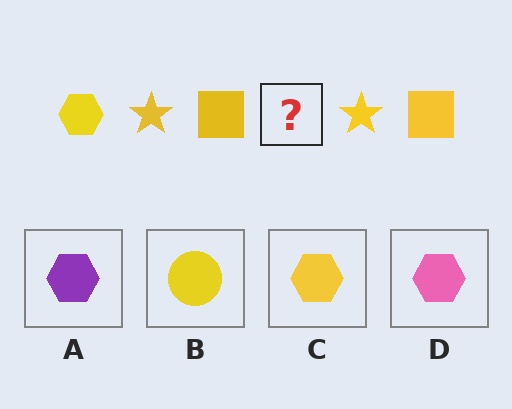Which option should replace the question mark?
Option C.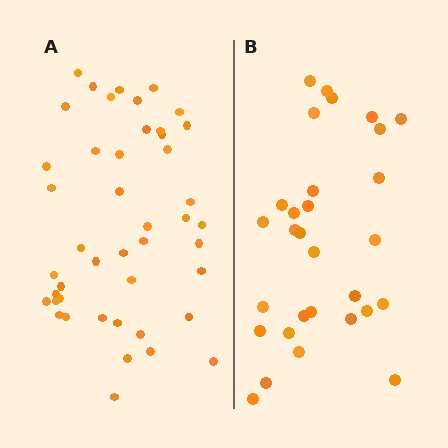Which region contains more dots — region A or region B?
Region A (the left region) has more dots.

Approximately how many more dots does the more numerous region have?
Region A has approximately 15 more dots than region B.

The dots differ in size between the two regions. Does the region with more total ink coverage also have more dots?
No. Region B has more total ink coverage because its dots are larger, but region A actually contains more individual dots. Total area can be misleading — the number of items is what matters here.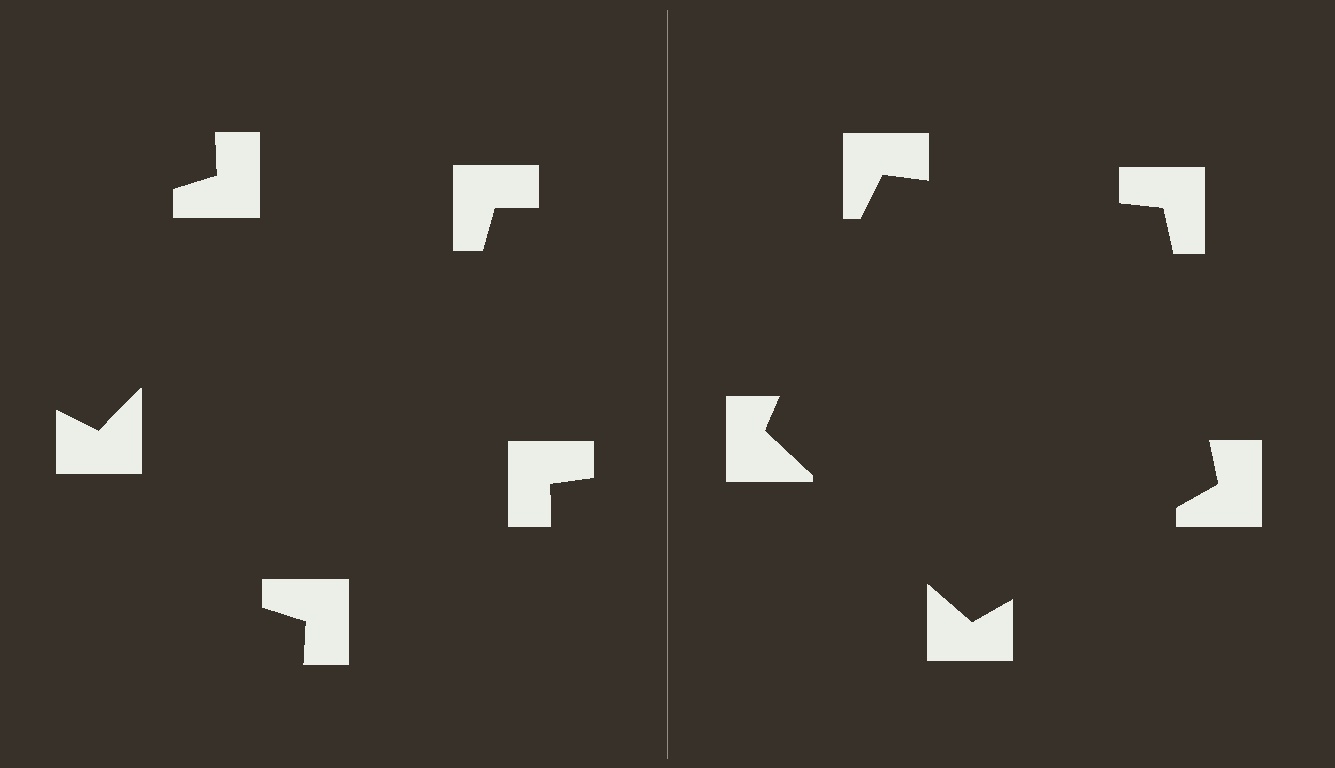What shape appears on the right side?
An illusory pentagon.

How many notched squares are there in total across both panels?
10 — 5 on each side.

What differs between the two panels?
The notched squares are positioned identically on both sides; only the wedge orientations differ. On the right they align to a pentagon; on the left they are misaligned.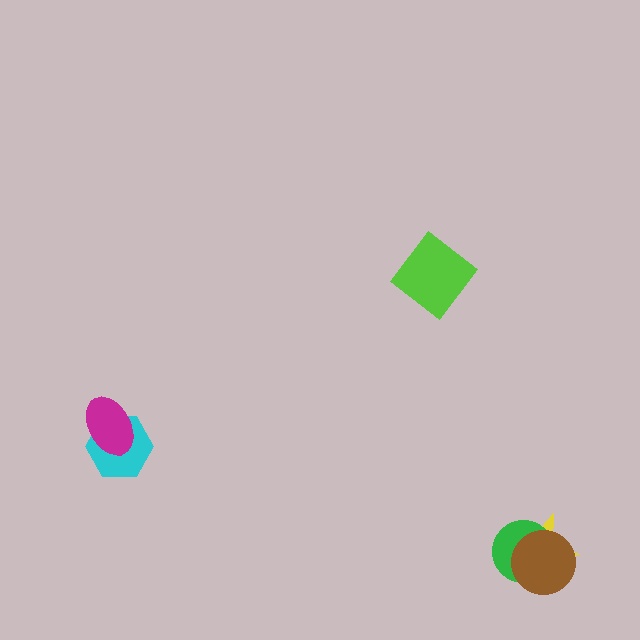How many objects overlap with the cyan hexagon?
1 object overlaps with the cyan hexagon.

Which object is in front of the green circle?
The brown circle is in front of the green circle.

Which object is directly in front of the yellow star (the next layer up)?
The green circle is directly in front of the yellow star.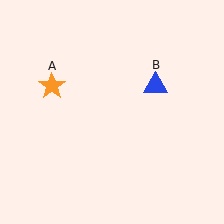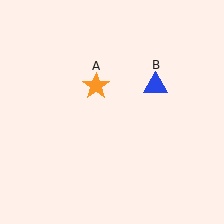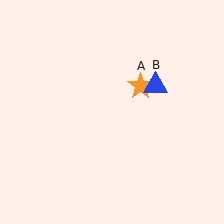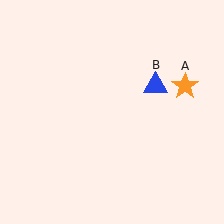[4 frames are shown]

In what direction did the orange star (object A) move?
The orange star (object A) moved right.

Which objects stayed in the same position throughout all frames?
Blue triangle (object B) remained stationary.